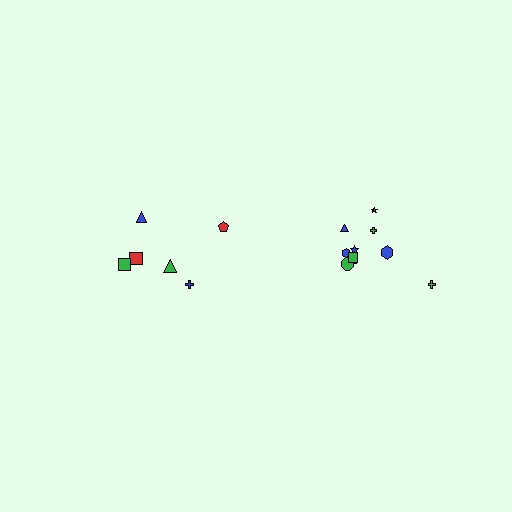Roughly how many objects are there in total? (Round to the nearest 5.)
Roughly 15 objects in total.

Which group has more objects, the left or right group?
The right group.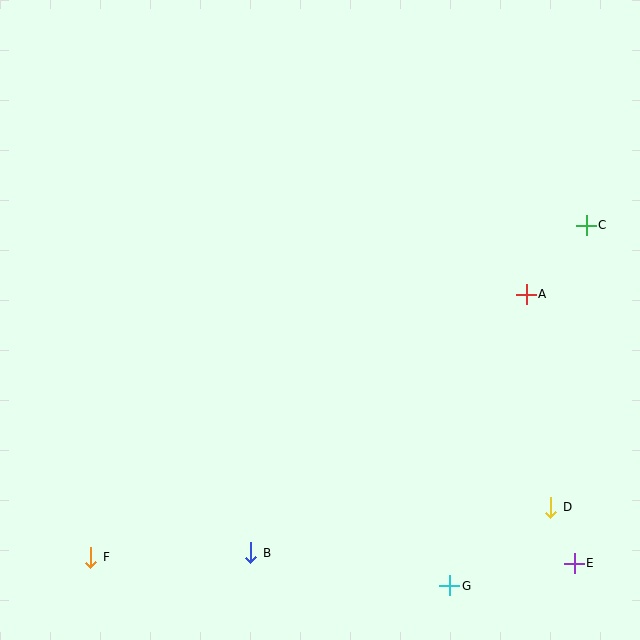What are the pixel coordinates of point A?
Point A is at (526, 294).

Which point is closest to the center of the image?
Point A at (526, 294) is closest to the center.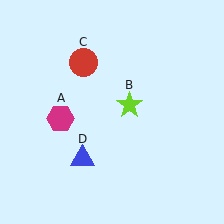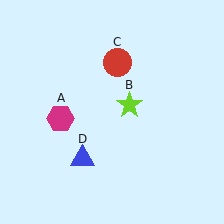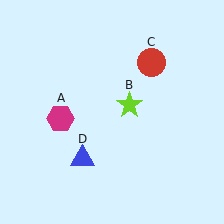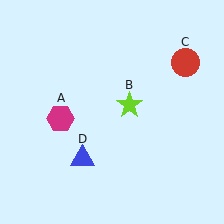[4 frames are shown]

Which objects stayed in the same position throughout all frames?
Magenta hexagon (object A) and lime star (object B) and blue triangle (object D) remained stationary.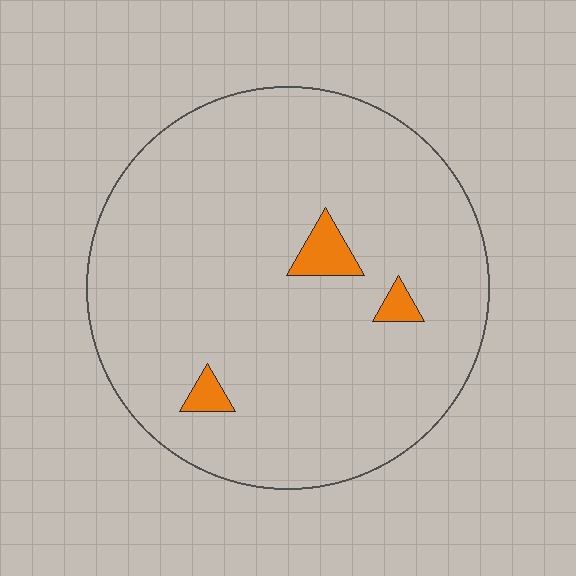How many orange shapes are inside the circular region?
3.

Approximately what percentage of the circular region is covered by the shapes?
Approximately 5%.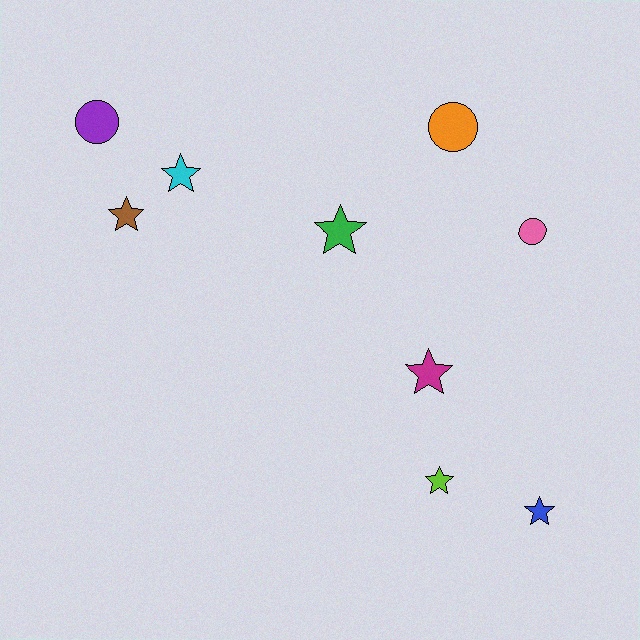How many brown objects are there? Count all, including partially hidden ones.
There is 1 brown object.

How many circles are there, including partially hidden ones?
There are 3 circles.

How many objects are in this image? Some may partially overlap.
There are 9 objects.